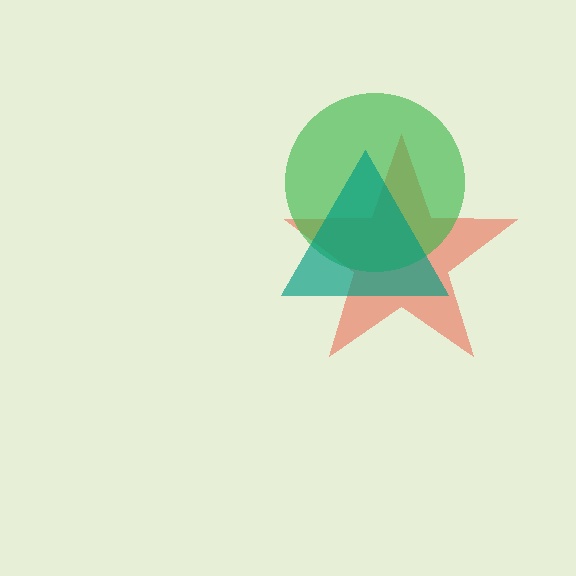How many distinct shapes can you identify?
There are 3 distinct shapes: a red star, a green circle, a teal triangle.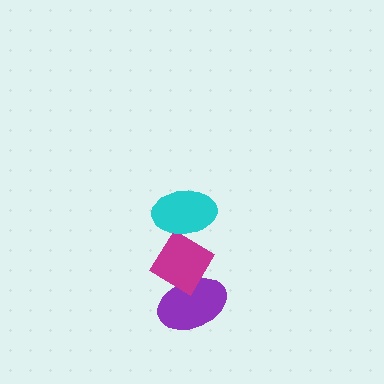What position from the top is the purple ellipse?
The purple ellipse is 3rd from the top.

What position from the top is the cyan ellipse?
The cyan ellipse is 1st from the top.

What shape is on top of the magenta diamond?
The cyan ellipse is on top of the magenta diamond.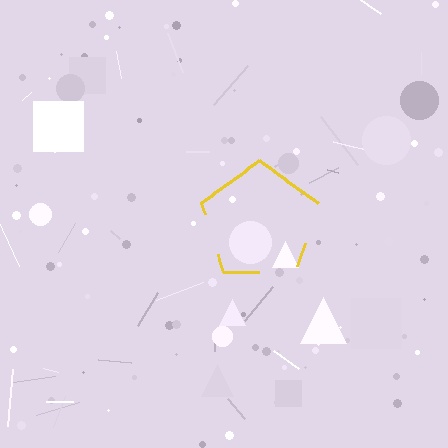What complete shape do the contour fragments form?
The contour fragments form a pentagon.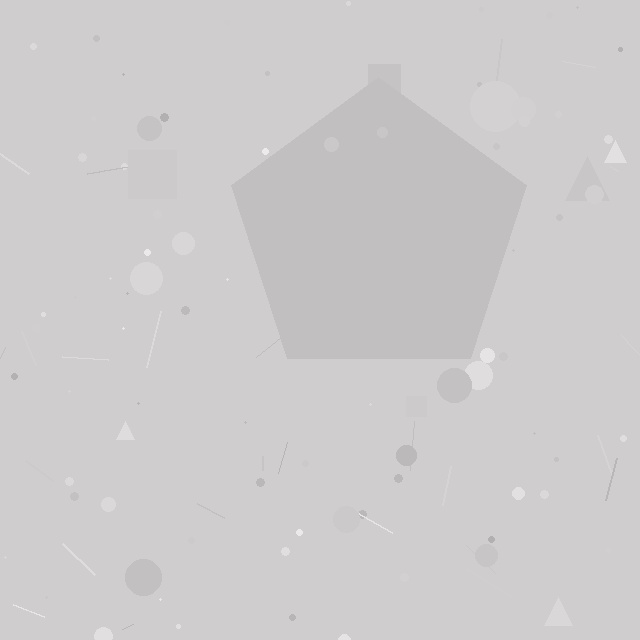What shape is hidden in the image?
A pentagon is hidden in the image.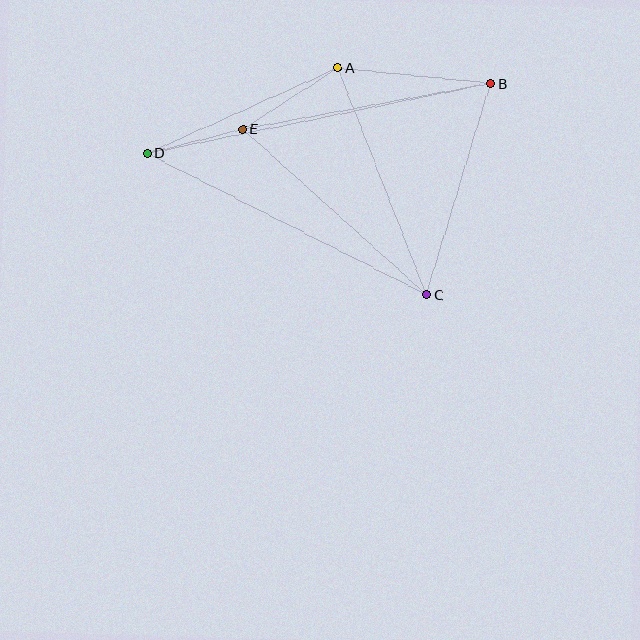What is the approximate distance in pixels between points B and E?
The distance between B and E is approximately 252 pixels.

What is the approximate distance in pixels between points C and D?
The distance between C and D is approximately 313 pixels.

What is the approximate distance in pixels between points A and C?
The distance between A and C is approximately 244 pixels.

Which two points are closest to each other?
Points D and E are closest to each other.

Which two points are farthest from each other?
Points B and D are farthest from each other.